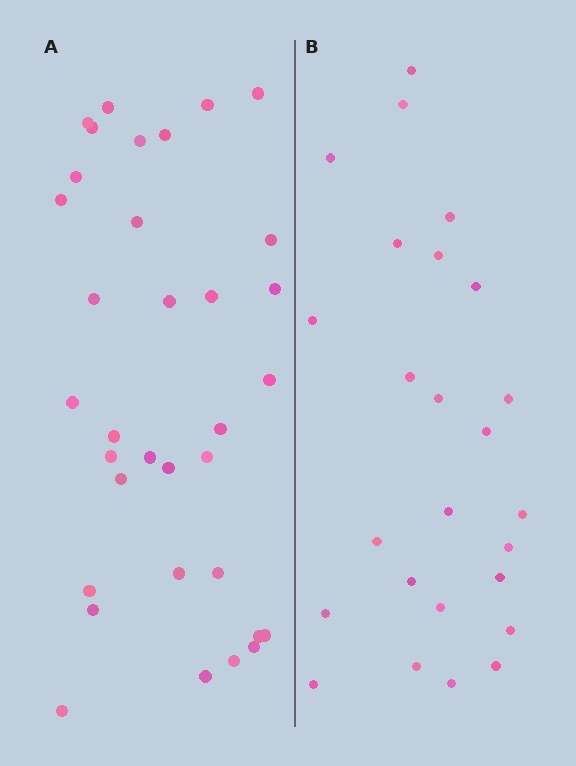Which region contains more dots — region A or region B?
Region A (the left region) has more dots.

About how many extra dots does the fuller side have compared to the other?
Region A has roughly 8 or so more dots than region B.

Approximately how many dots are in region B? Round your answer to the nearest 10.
About 20 dots. (The exact count is 25, which rounds to 20.)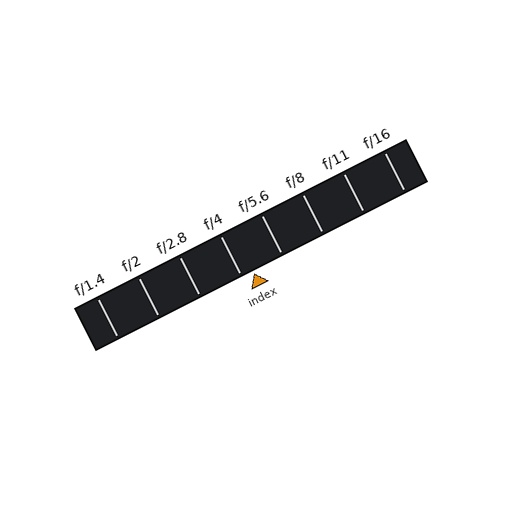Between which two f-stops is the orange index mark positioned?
The index mark is between f/4 and f/5.6.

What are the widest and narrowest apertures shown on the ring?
The widest aperture shown is f/1.4 and the narrowest is f/16.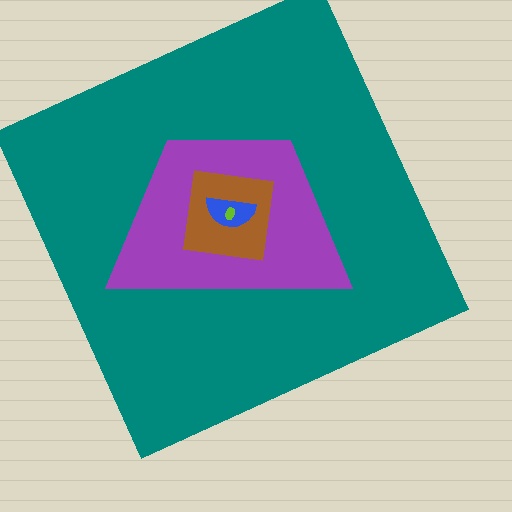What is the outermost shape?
The teal square.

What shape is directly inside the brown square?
The blue semicircle.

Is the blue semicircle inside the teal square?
Yes.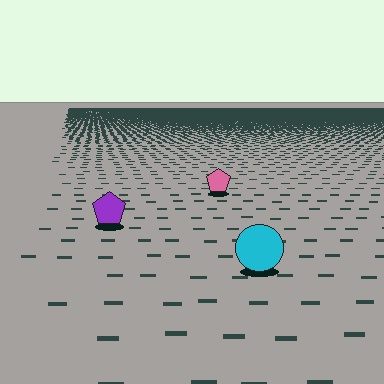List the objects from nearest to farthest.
From nearest to farthest: the cyan circle, the purple pentagon, the pink pentagon.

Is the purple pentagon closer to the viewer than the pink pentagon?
Yes. The purple pentagon is closer — you can tell from the texture gradient: the ground texture is coarser near it.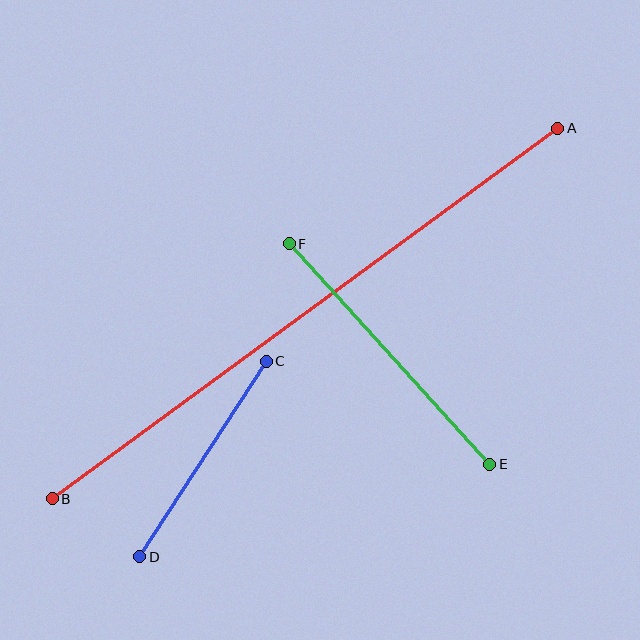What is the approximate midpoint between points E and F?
The midpoint is at approximately (390, 354) pixels.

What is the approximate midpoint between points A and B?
The midpoint is at approximately (305, 313) pixels.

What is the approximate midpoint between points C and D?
The midpoint is at approximately (203, 459) pixels.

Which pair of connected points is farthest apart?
Points A and B are farthest apart.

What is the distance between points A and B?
The distance is approximately 627 pixels.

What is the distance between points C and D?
The distance is approximately 233 pixels.